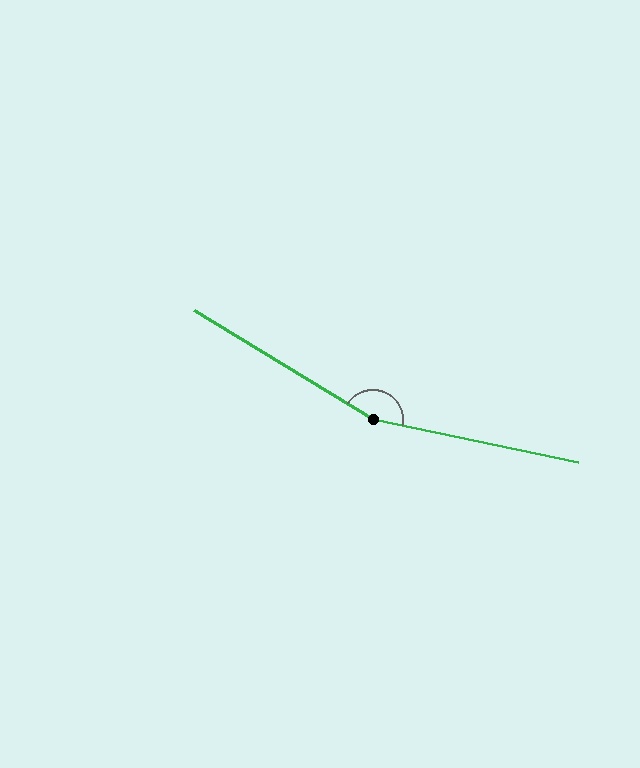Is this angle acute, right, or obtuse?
It is obtuse.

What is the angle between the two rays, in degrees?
Approximately 160 degrees.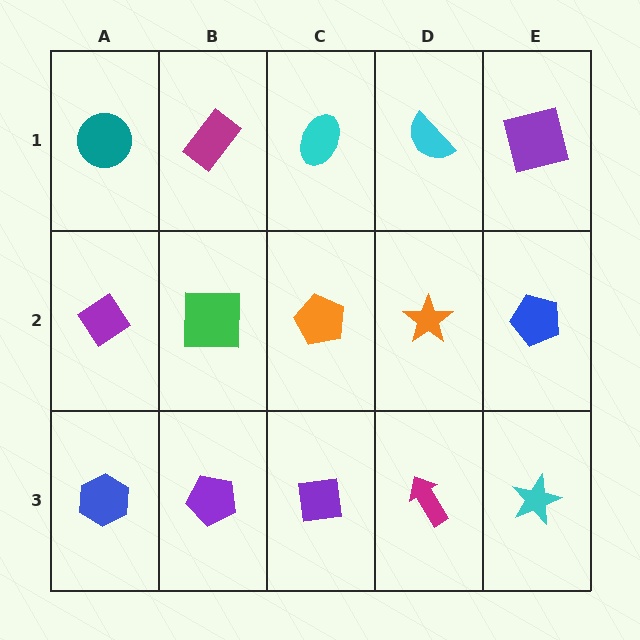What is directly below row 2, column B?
A purple pentagon.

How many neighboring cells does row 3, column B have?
3.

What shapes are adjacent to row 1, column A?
A purple diamond (row 2, column A), a magenta rectangle (row 1, column B).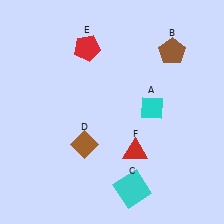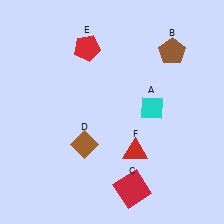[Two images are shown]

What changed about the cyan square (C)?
In Image 1, C is cyan. In Image 2, it changed to red.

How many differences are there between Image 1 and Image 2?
There is 1 difference between the two images.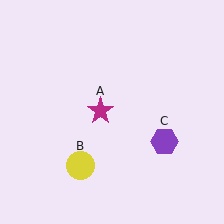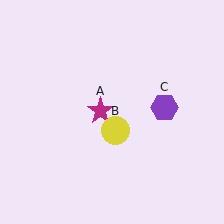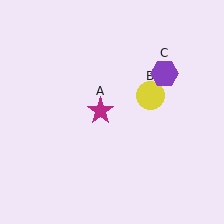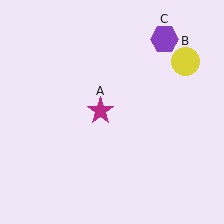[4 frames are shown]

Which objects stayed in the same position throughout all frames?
Magenta star (object A) remained stationary.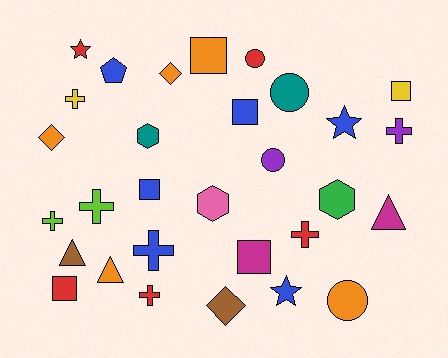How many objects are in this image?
There are 30 objects.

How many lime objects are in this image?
There are 2 lime objects.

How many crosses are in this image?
There are 7 crosses.